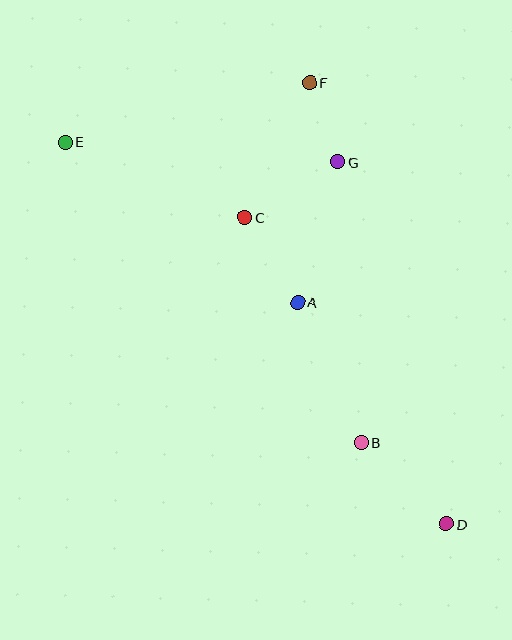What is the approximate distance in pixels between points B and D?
The distance between B and D is approximately 118 pixels.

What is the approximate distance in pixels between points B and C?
The distance between B and C is approximately 253 pixels.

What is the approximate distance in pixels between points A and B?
The distance between A and B is approximately 154 pixels.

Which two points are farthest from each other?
Points D and E are farthest from each other.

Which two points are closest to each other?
Points F and G are closest to each other.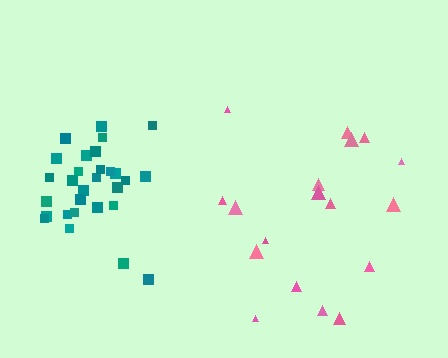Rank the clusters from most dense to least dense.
teal, pink.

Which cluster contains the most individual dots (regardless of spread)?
Teal (29).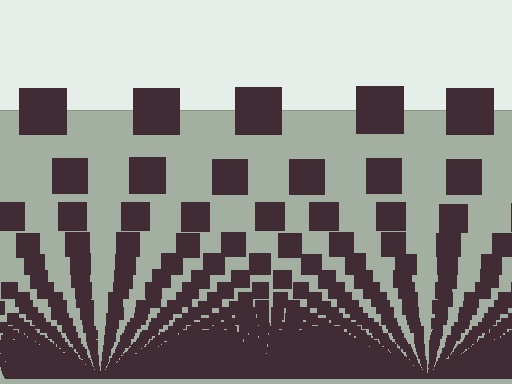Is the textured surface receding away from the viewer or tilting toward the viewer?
The surface appears to tilt toward the viewer. Texture elements get larger and sparser toward the top.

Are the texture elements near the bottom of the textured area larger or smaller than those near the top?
Smaller. The gradient is inverted — elements near the bottom are smaller and denser.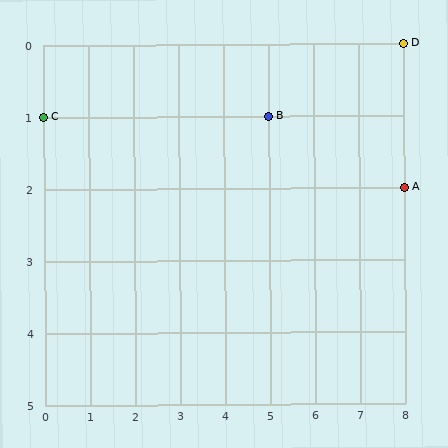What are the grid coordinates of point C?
Point C is at grid coordinates (0, 1).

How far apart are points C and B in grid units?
Points C and B are 5 columns apart.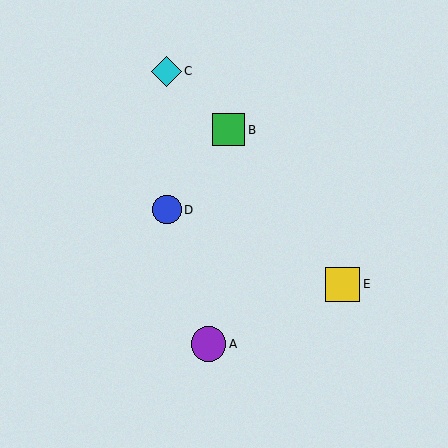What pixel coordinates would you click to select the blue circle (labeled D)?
Click at (167, 210) to select the blue circle D.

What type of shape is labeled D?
Shape D is a blue circle.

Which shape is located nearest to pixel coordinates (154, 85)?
The cyan diamond (labeled C) at (167, 71) is nearest to that location.